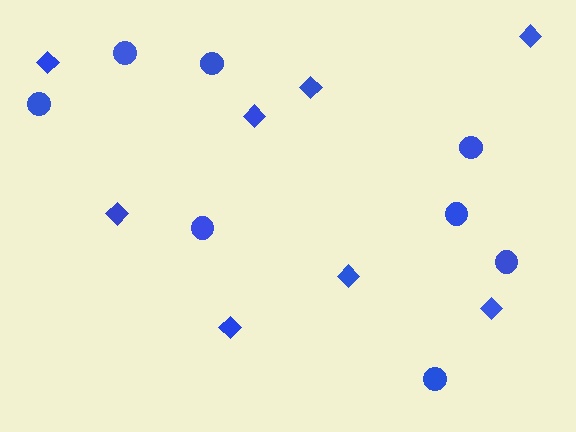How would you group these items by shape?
There are 2 groups: one group of circles (8) and one group of diamonds (8).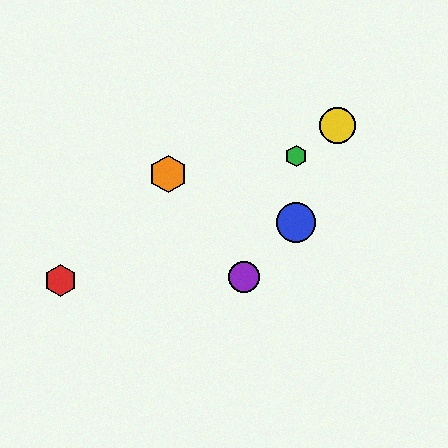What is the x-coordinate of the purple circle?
The purple circle is at x≈244.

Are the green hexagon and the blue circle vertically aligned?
Yes, both are at x≈296.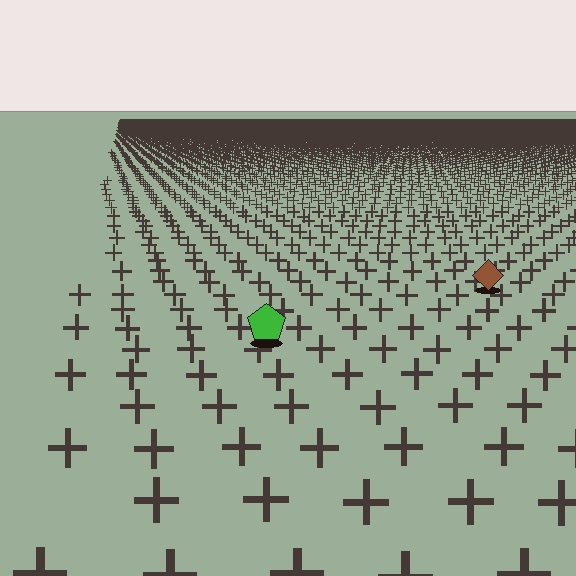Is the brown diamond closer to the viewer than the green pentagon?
No. The green pentagon is closer — you can tell from the texture gradient: the ground texture is coarser near it.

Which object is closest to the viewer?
The green pentagon is closest. The texture marks near it are larger and more spread out.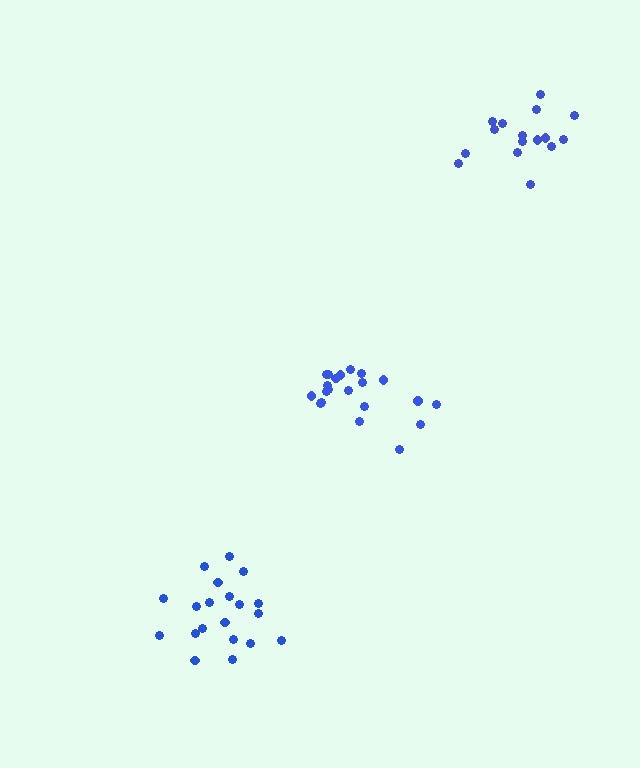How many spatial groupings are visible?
There are 3 spatial groupings.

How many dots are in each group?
Group 1: 20 dots, Group 2: 21 dots, Group 3: 16 dots (57 total).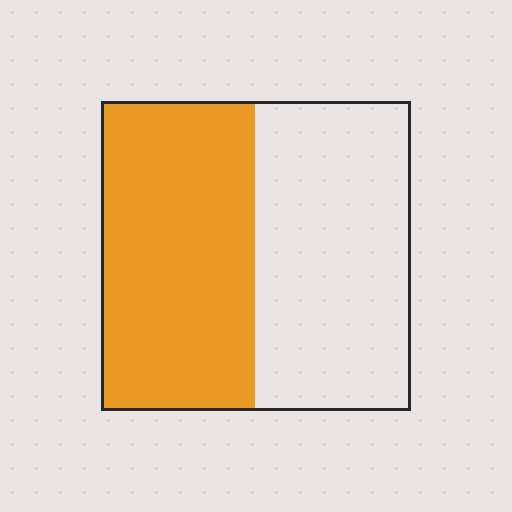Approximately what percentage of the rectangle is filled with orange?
Approximately 50%.